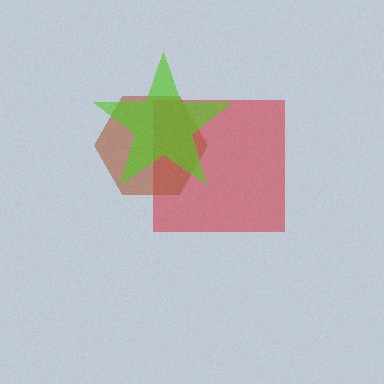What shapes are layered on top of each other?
The layered shapes are: a red square, a brown hexagon, a lime star.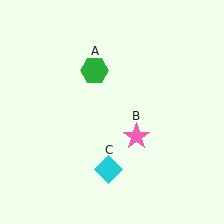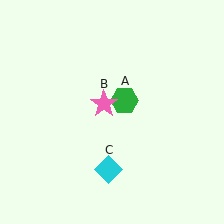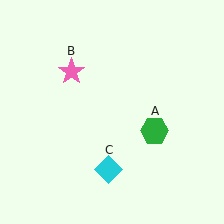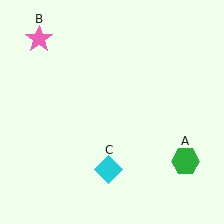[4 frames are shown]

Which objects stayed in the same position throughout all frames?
Cyan diamond (object C) remained stationary.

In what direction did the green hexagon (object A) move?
The green hexagon (object A) moved down and to the right.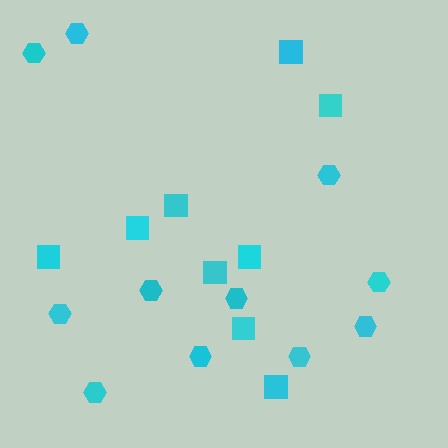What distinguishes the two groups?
There are 2 groups: one group of hexagons (11) and one group of squares (9).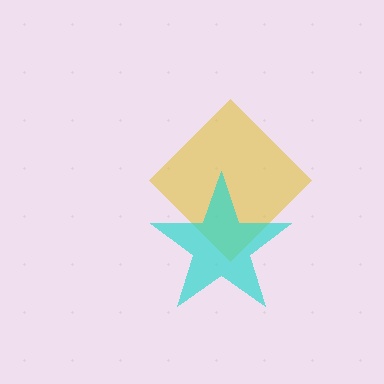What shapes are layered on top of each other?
The layered shapes are: a yellow diamond, a cyan star.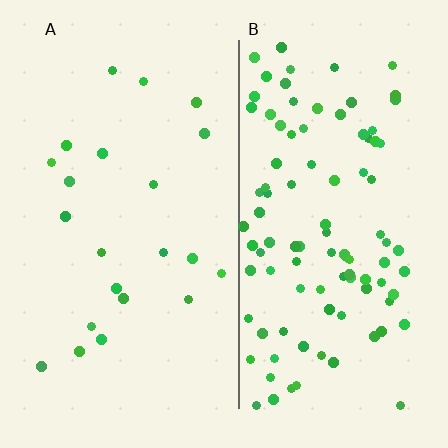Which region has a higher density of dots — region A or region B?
B (the right).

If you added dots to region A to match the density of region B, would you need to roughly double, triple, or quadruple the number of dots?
Approximately quadruple.